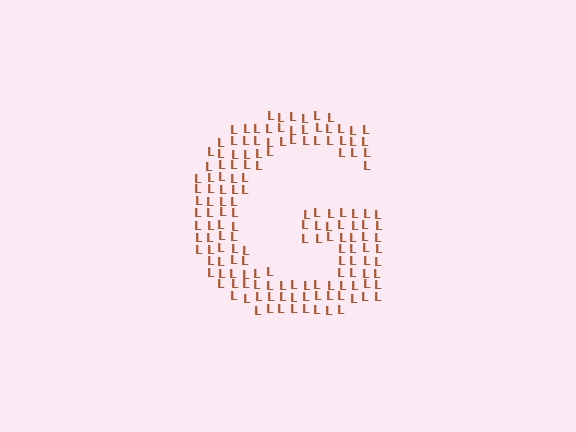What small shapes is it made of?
It is made of small letter L's.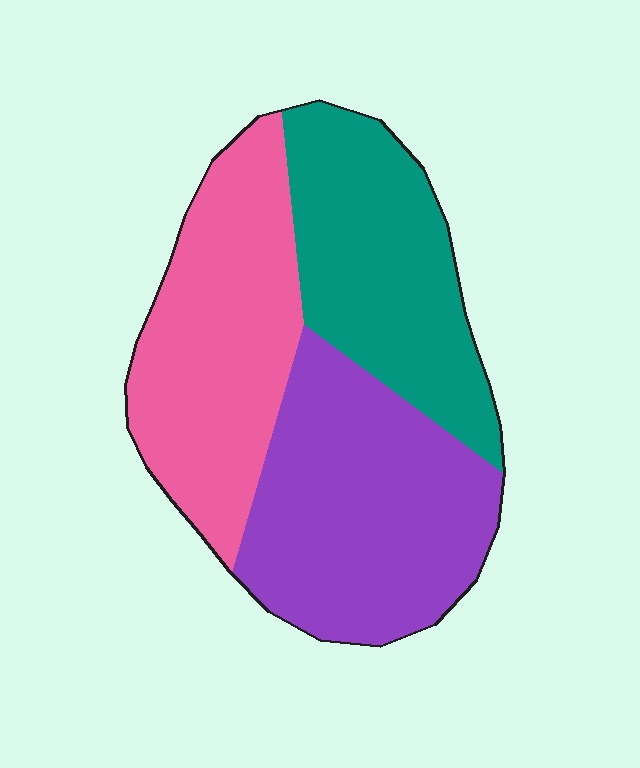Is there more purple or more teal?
Purple.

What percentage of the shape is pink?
Pink covers 33% of the shape.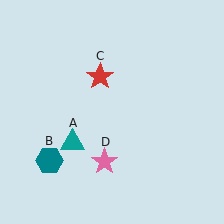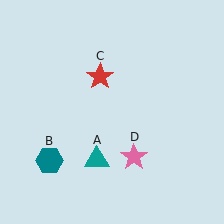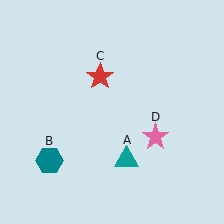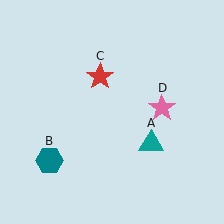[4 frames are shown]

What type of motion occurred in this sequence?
The teal triangle (object A), pink star (object D) rotated counterclockwise around the center of the scene.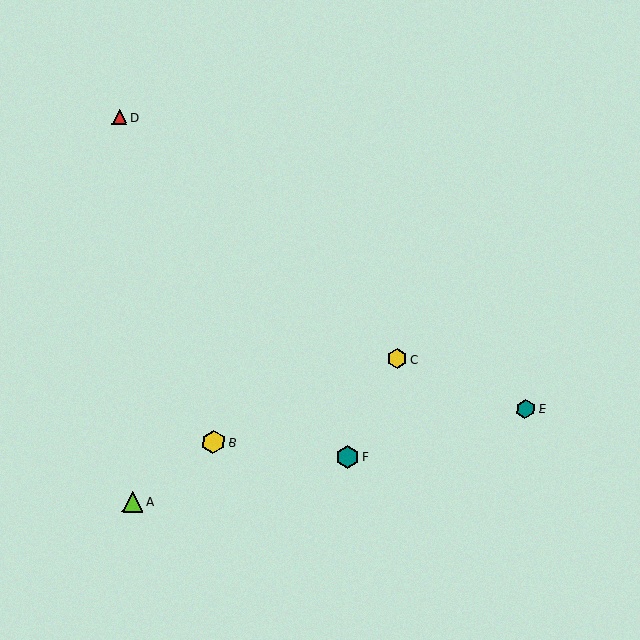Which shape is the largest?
The yellow hexagon (labeled B) is the largest.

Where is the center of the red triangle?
The center of the red triangle is at (119, 117).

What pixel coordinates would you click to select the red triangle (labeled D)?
Click at (119, 117) to select the red triangle D.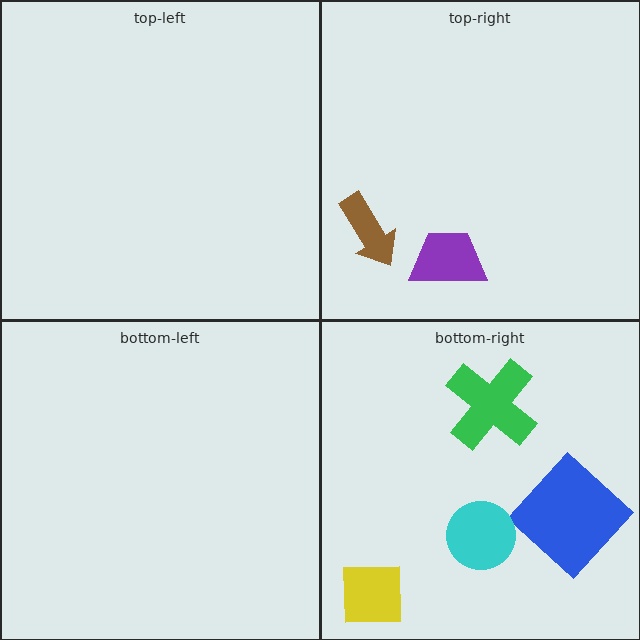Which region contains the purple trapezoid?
The top-right region.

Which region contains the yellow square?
The bottom-right region.